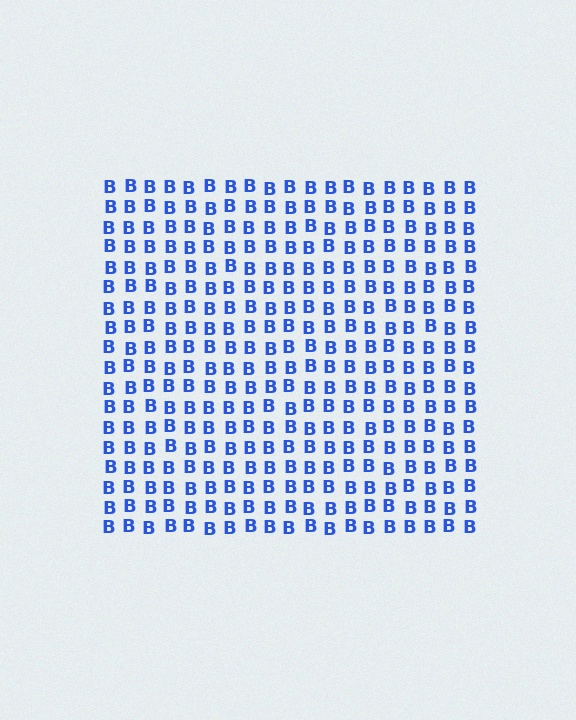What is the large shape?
The large shape is a square.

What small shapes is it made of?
It is made of small letter B's.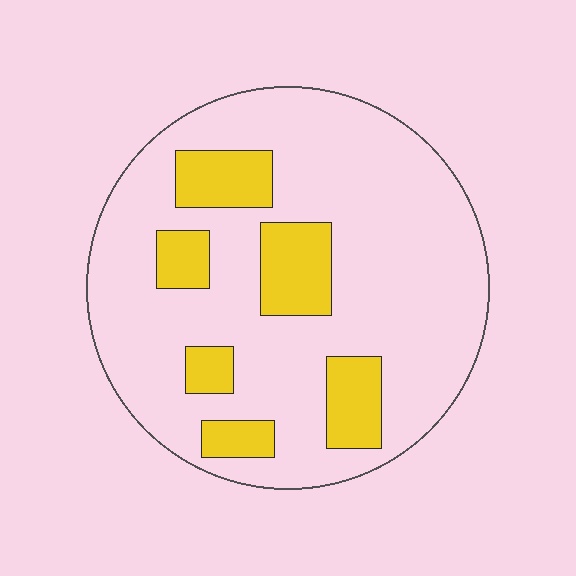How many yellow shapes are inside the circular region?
6.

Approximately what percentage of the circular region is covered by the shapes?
Approximately 20%.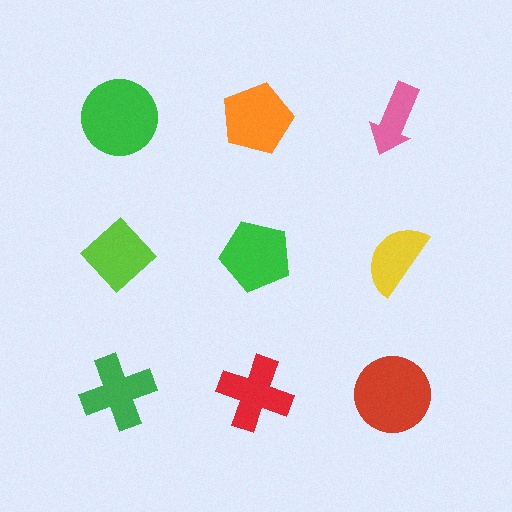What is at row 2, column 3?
A yellow semicircle.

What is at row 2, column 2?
A green pentagon.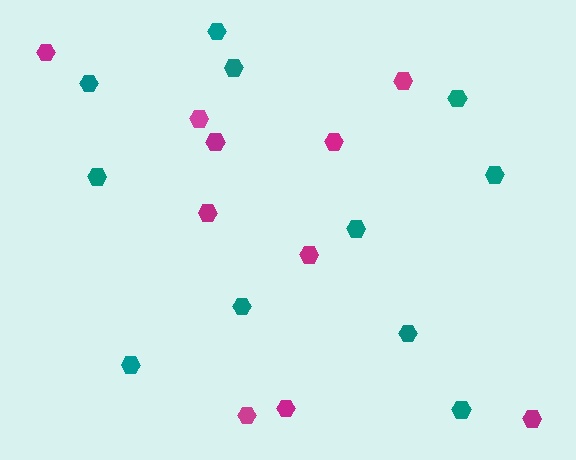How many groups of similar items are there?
There are 2 groups: one group of magenta hexagons (10) and one group of teal hexagons (11).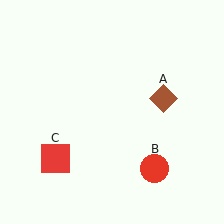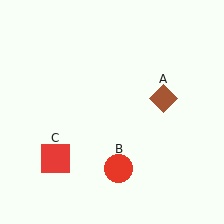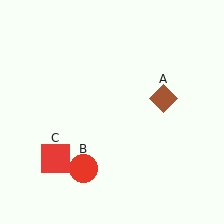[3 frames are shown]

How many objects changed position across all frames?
1 object changed position: red circle (object B).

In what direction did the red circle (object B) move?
The red circle (object B) moved left.